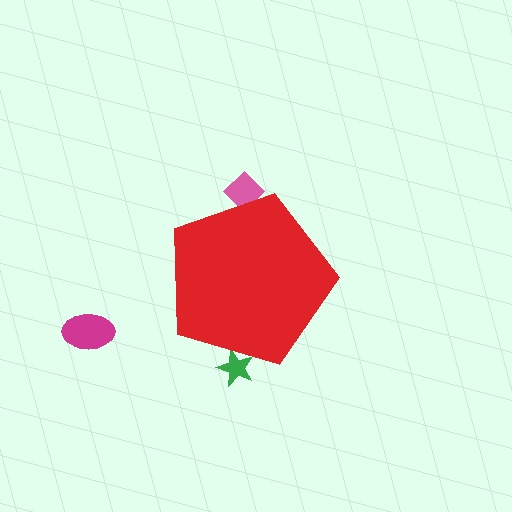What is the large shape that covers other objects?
A red pentagon.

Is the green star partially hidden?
Yes, the green star is partially hidden behind the red pentagon.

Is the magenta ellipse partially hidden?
No, the magenta ellipse is fully visible.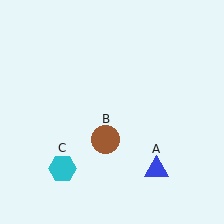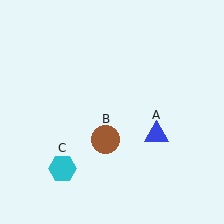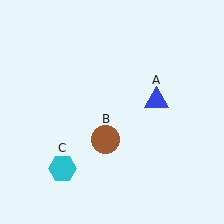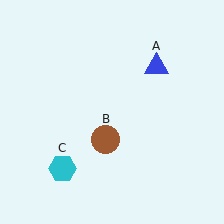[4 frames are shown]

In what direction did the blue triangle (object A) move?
The blue triangle (object A) moved up.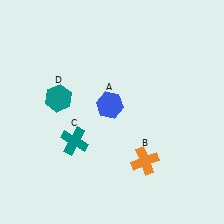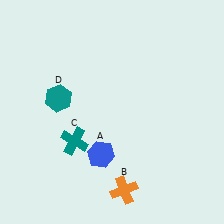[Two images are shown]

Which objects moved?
The objects that moved are: the blue hexagon (A), the orange cross (B).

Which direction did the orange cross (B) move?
The orange cross (B) moved down.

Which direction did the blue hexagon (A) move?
The blue hexagon (A) moved down.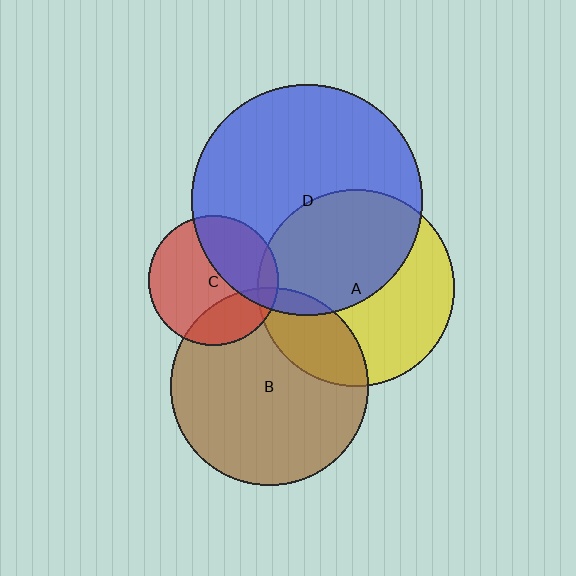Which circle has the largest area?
Circle D (blue).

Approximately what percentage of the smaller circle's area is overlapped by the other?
Approximately 10%.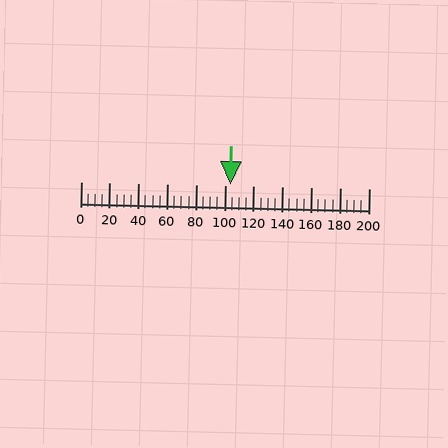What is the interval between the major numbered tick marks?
The major tick marks are spaced 20 units apart.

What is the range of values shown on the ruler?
The ruler shows values from 0 to 200.